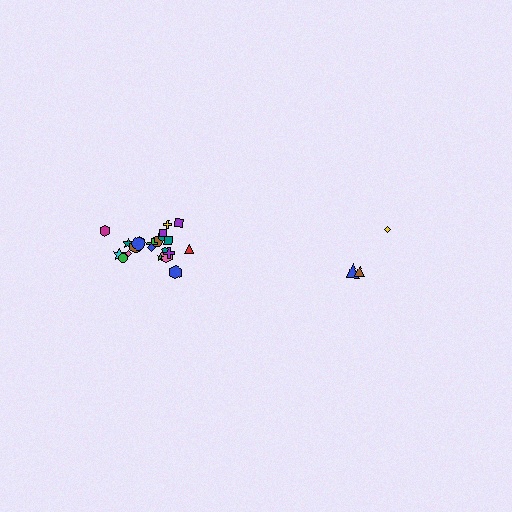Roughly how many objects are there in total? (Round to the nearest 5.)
Roughly 25 objects in total.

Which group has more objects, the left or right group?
The left group.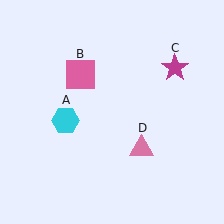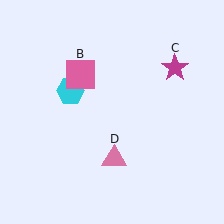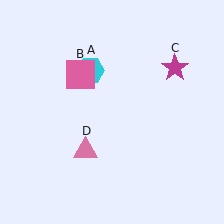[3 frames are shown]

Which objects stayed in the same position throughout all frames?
Pink square (object B) and magenta star (object C) remained stationary.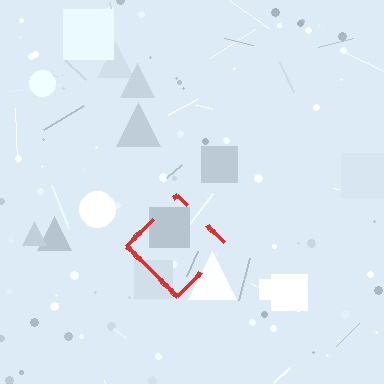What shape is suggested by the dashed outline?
The dashed outline suggests a diamond.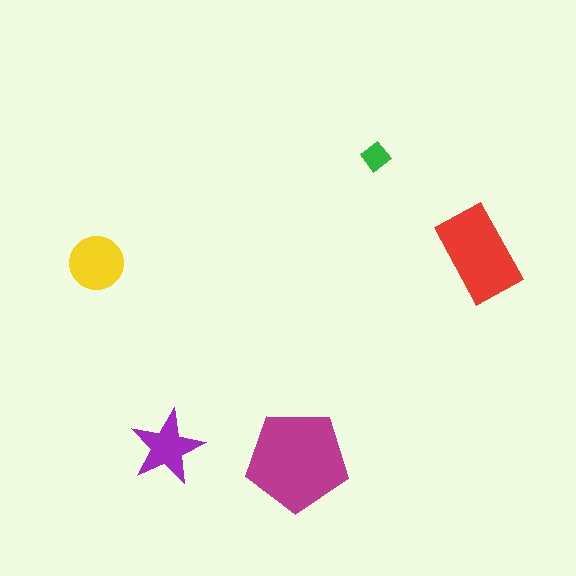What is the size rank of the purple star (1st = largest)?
4th.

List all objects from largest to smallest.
The magenta pentagon, the red rectangle, the yellow circle, the purple star, the green diamond.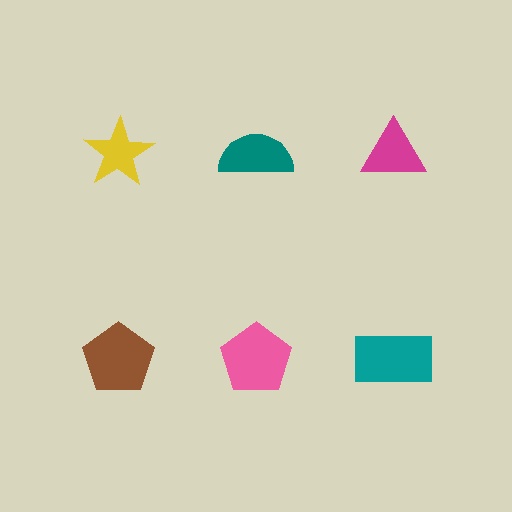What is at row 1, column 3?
A magenta triangle.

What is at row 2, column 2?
A pink pentagon.